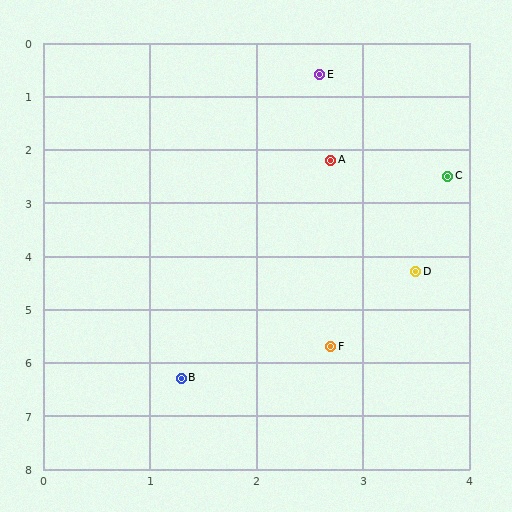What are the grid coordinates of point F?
Point F is at approximately (2.7, 5.7).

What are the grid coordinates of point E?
Point E is at approximately (2.6, 0.6).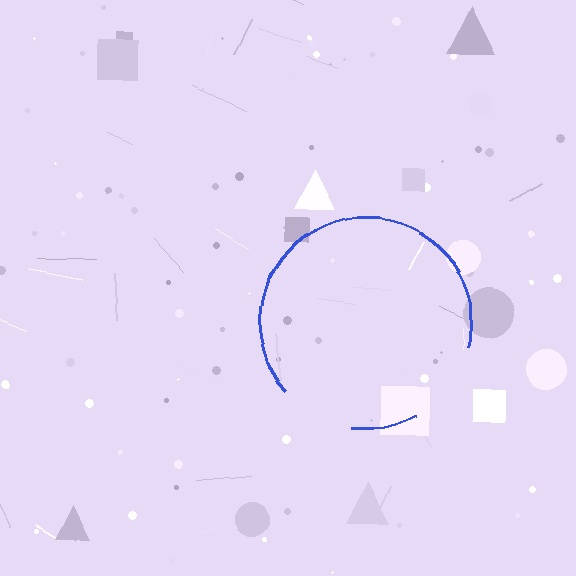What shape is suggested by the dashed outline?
The dashed outline suggests a circle.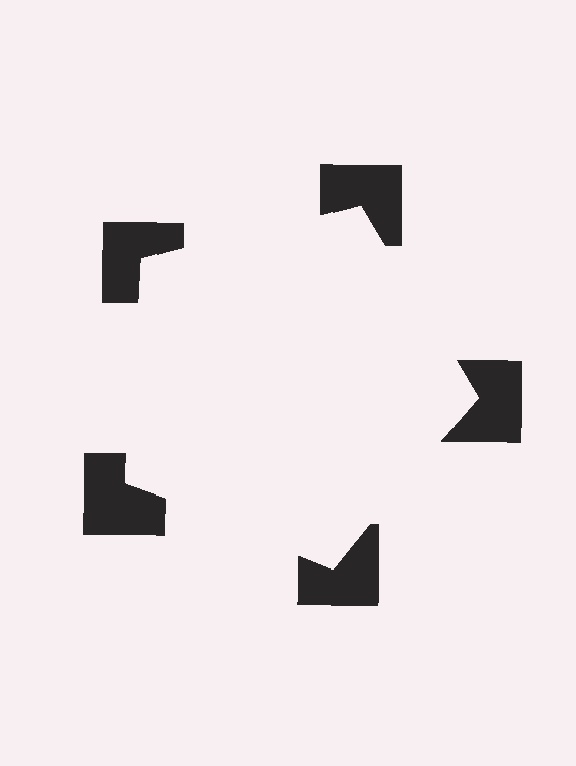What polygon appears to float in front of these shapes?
An illusory pentagon — its edges are inferred from the aligned wedge cuts in the notched squares, not physically drawn.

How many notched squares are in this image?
There are 5 — one at each vertex of the illusory pentagon.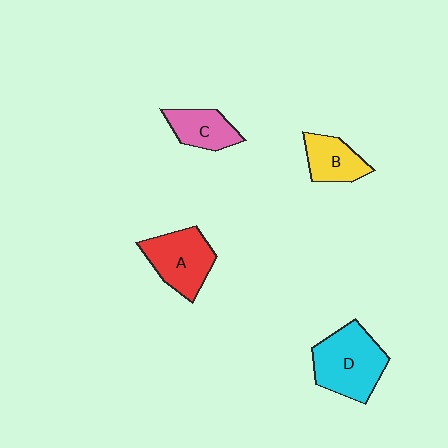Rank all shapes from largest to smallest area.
From largest to smallest: D (cyan), A (red), B (yellow), C (pink).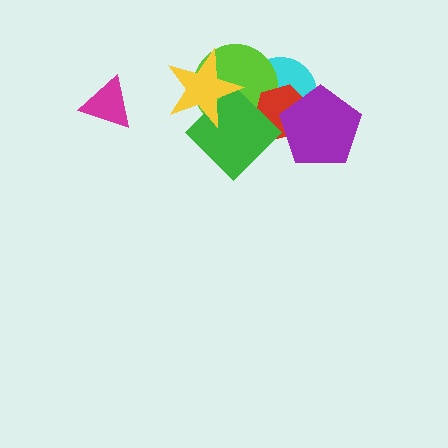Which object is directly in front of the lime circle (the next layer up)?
The red hexagon is directly in front of the lime circle.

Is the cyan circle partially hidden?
Yes, it is partially covered by another shape.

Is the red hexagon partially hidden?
Yes, it is partially covered by another shape.